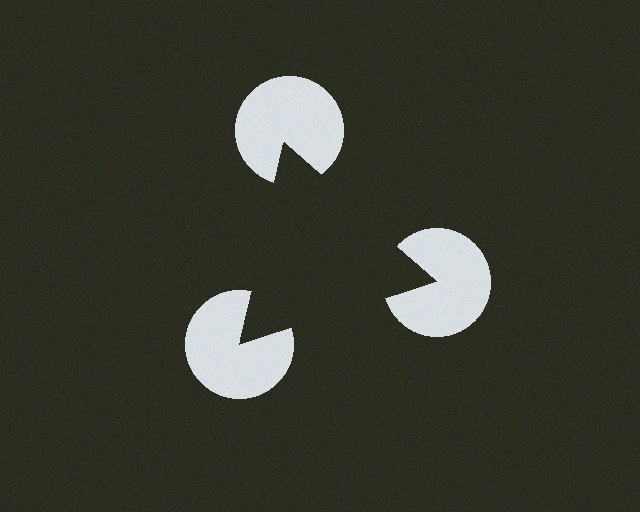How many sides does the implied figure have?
3 sides.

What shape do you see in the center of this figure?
An illusory triangle — its edges are inferred from the aligned wedge cuts in the pac-man discs, not physically drawn.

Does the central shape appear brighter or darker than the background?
It typically appears slightly darker than the background, even though no actual brightness change is drawn.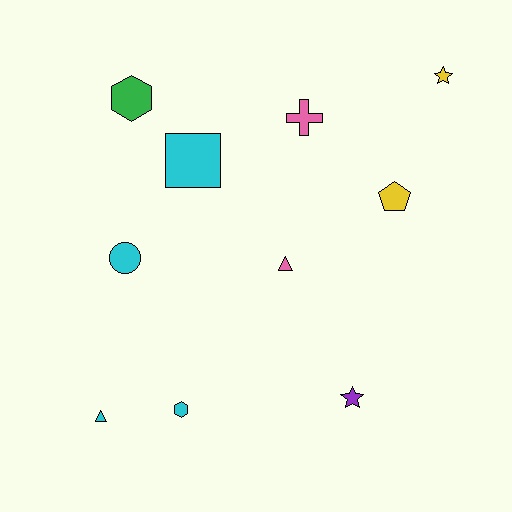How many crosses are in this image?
There is 1 cross.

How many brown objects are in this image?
There are no brown objects.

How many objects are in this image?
There are 10 objects.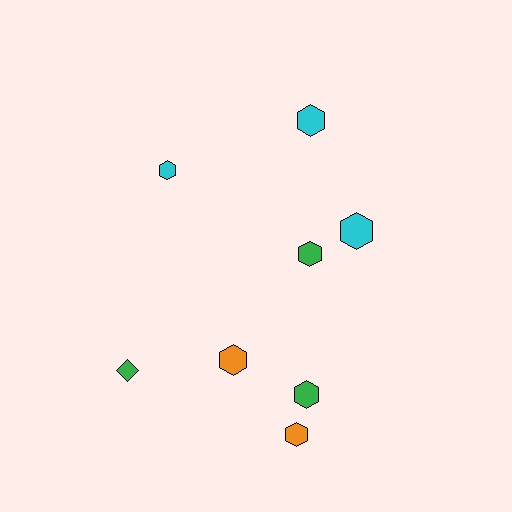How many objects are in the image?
There are 8 objects.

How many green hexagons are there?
There are 2 green hexagons.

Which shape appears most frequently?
Hexagon, with 7 objects.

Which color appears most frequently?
Green, with 3 objects.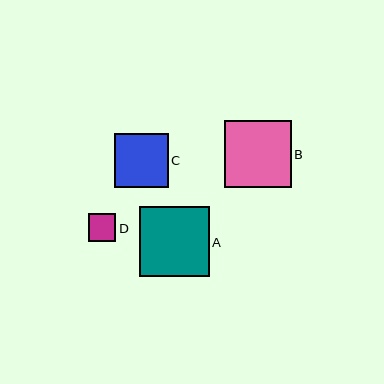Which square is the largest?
Square A is the largest with a size of approximately 70 pixels.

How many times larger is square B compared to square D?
Square B is approximately 2.4 times the size of square D.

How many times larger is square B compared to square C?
Square B is approximately 1.2 times the size of square C.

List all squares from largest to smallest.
From largest to smallest: A, B, C, D.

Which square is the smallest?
Square D is the smallest with a size of approximately 27 pixels.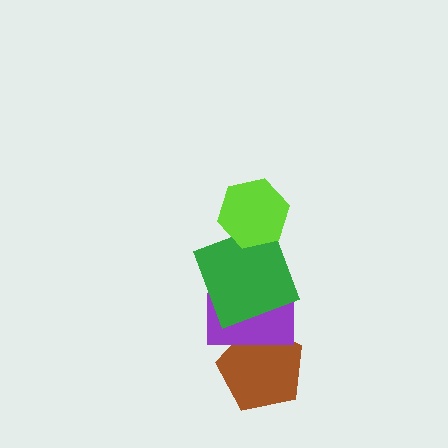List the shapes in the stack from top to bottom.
From top to bottom: the lime hexagon, the green square, the purple rectangle, the brown pentagon.